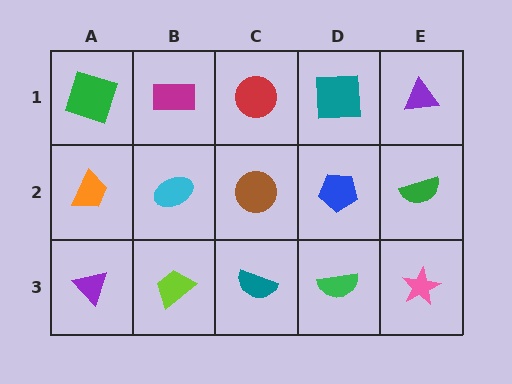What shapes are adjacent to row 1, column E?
A green semicircle (row 2, column E), a teal square (row 1, column D).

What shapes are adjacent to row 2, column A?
A green square (row 1, column A), a purple triangle (row 3, column A), a cyan ellipse (row 2, column B).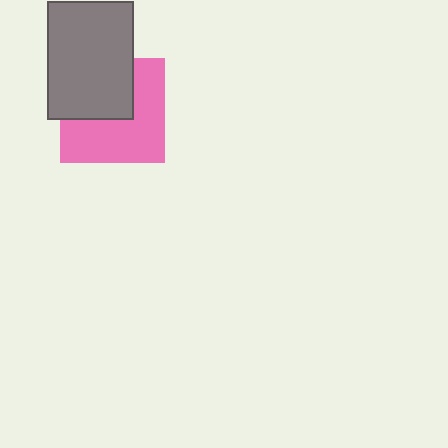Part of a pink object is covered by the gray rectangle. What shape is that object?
It is a square.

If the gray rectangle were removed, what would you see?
You would see the complete pink square.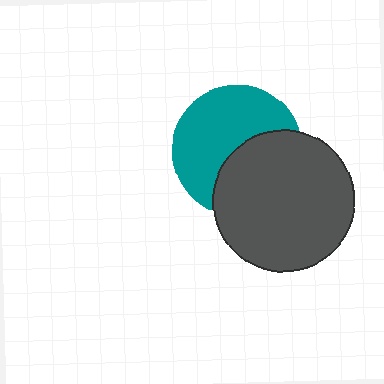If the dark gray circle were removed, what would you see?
You would see the complete teal circle.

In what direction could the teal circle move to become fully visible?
The teal circle could move toward the upper-left. That would shift it out from behind the dark gray circle entirely.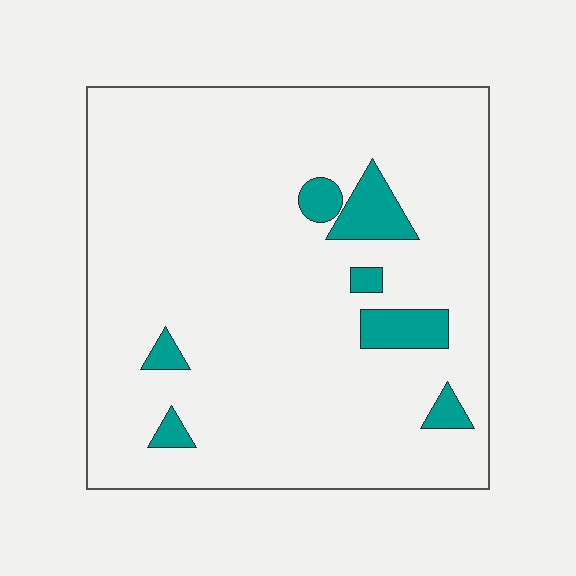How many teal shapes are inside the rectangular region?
7.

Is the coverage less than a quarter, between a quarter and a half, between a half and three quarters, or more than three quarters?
Less than a quarter.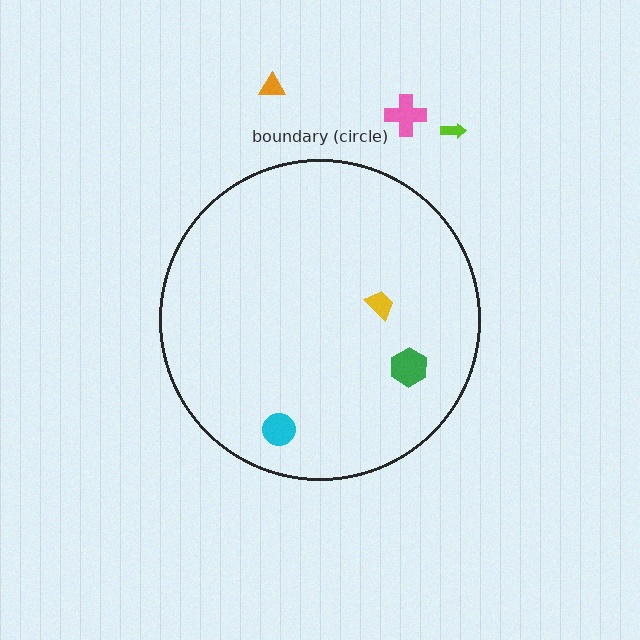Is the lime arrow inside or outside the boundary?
Outside.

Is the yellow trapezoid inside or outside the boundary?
Inside.